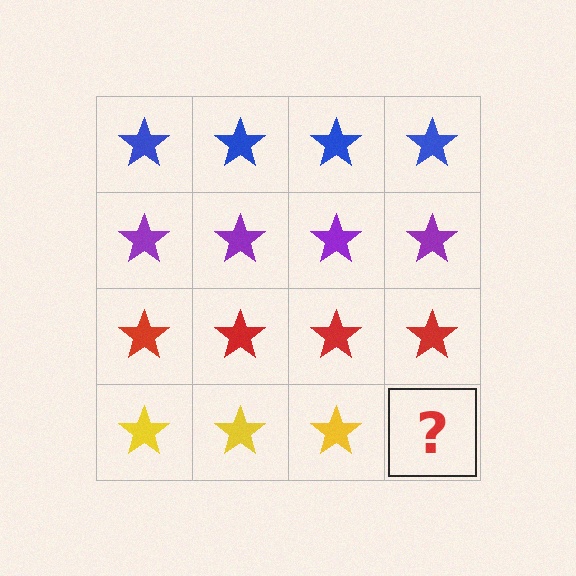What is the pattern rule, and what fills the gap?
The rule is that each row has a consistent color. The gap should be filled with a yellow star.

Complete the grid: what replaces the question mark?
The question mark should be replaced with a yellow star.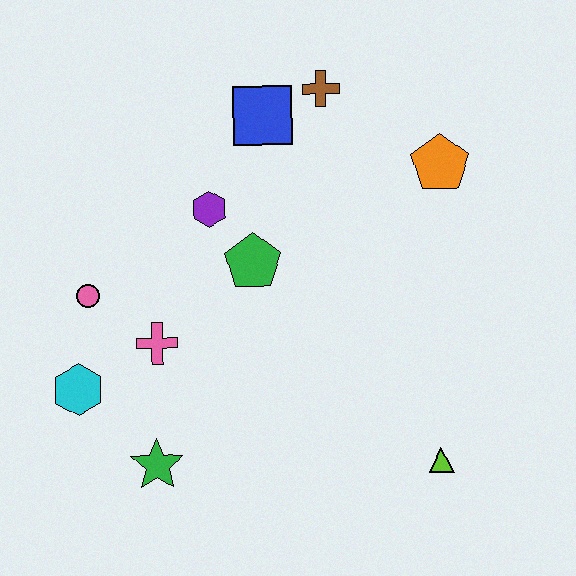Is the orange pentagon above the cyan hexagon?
Yes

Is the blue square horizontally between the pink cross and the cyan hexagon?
No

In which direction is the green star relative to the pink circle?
The green star is below the pink circle.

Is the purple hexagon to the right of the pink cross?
Yes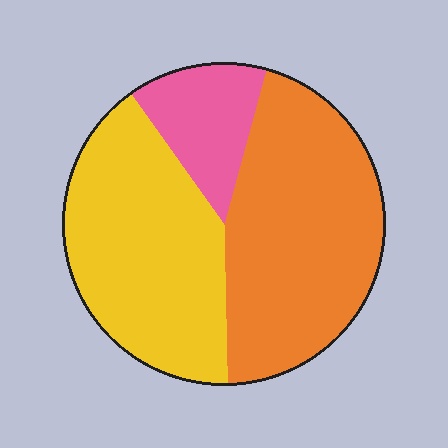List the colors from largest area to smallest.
From largest to smallest: orange, yellow, pink.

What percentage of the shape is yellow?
Yellow takes up about two fifths (2/5) of the shape.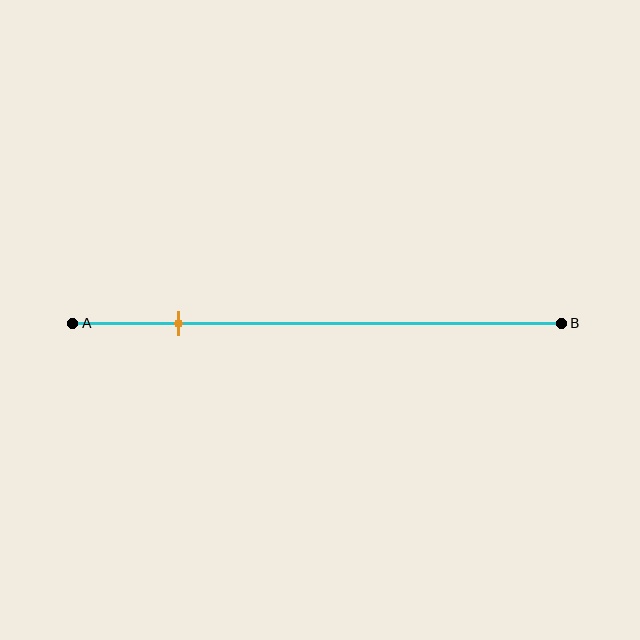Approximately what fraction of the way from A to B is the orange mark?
The orange mark is approximately 20% of the way from A to B.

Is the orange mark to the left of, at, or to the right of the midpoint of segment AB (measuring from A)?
The orange mark is to the left of the midpoint of segment AB.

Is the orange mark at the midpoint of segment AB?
No, the mark is at about 20% from A, not at the 50% midpoint.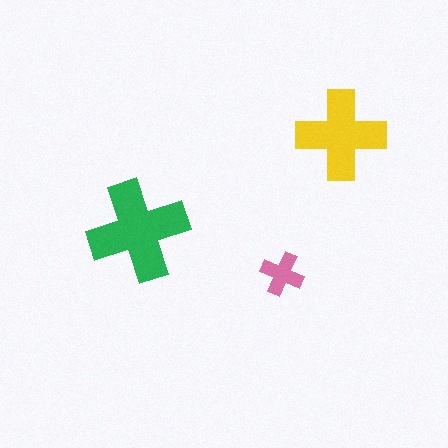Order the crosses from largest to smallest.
the green one, the yellow one, the pink one.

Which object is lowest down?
The pink cross is bottommost.